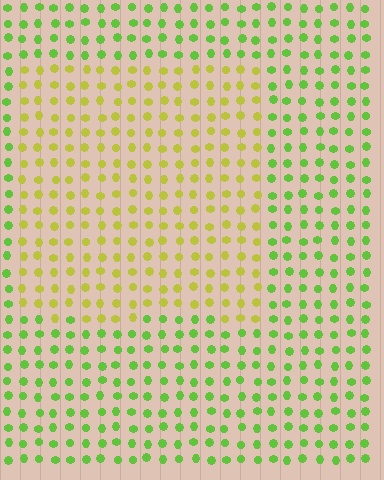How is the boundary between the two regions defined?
The boundary is defined purely by a slight shift in hue (about 39 degrees). Spacing, size, and orientation are identical on both sides.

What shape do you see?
I see a rectangle.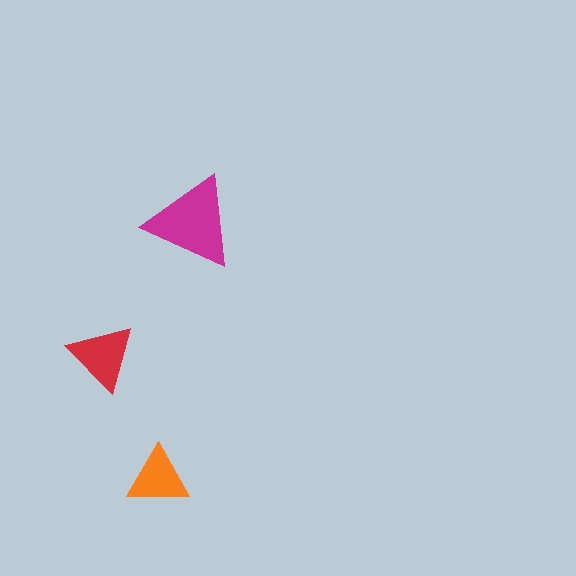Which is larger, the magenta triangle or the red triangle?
The magenta one.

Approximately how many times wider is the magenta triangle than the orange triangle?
About 1.5 times wider.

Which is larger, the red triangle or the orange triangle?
The red one.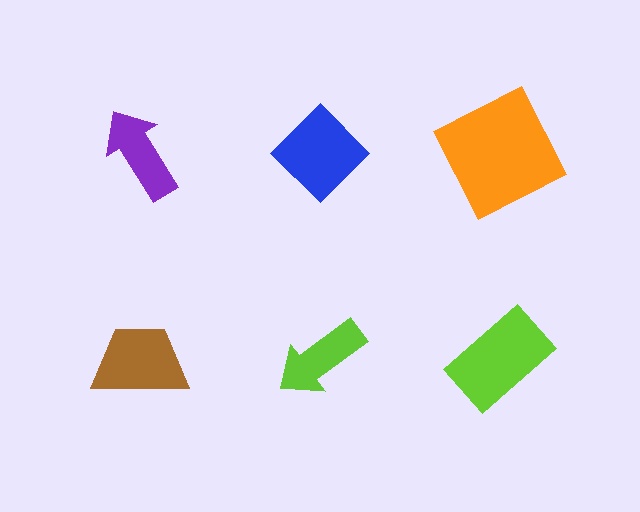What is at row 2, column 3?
A lime rectangle.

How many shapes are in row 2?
3 shapes.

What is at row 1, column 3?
An orange square.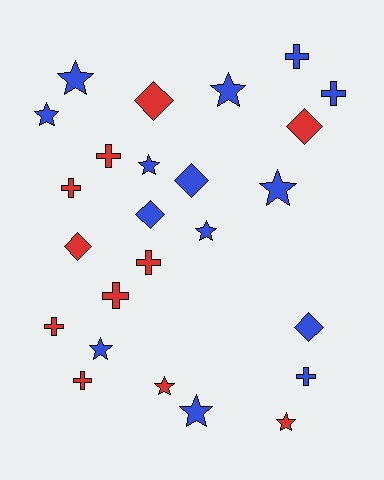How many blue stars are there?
There are 8 blue stars.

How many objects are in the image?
There are 25 objects.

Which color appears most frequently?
Blue, with 14 objects.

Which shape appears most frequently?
Star, with 10 objects.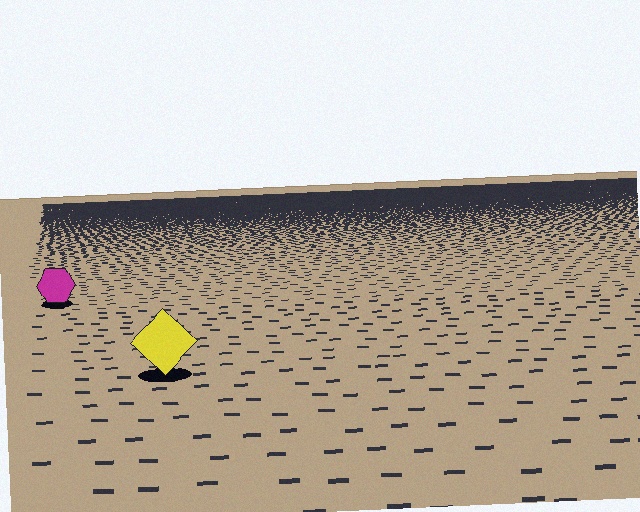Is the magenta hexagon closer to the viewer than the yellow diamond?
No. The yellow diamond is closer — you can tell from the texture gradient: the ground texture is coarser near it.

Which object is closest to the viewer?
The yellow diamond is closest. The texture marks near it are larger and more spread out.